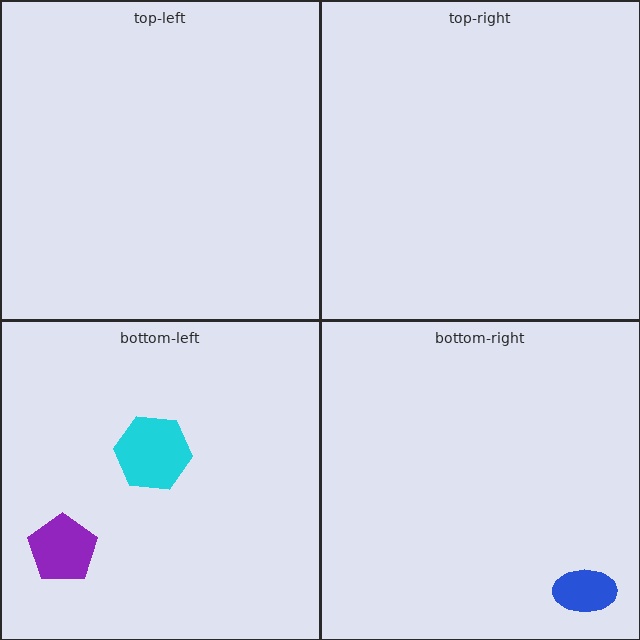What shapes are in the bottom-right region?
The blue ellipse.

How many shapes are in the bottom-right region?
1.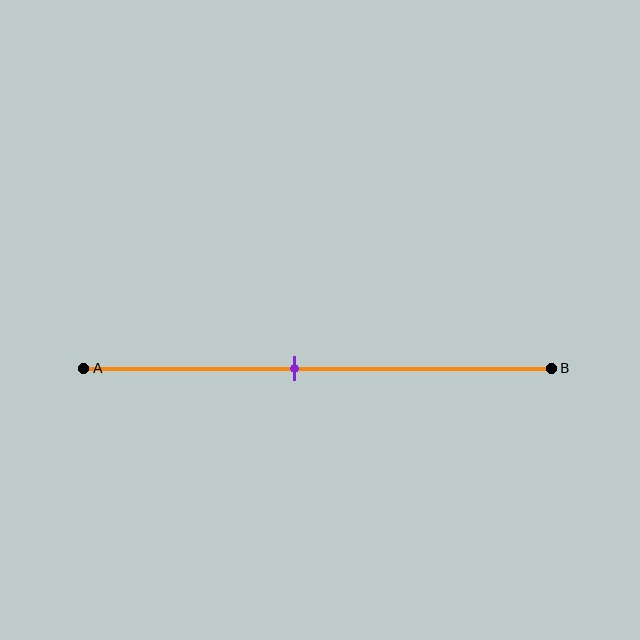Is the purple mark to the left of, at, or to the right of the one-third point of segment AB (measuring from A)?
The purple mark is to the right of the one-third point of segment AB.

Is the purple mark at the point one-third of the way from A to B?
No, the mark is at about 45% from A, not at the 33% one-third point.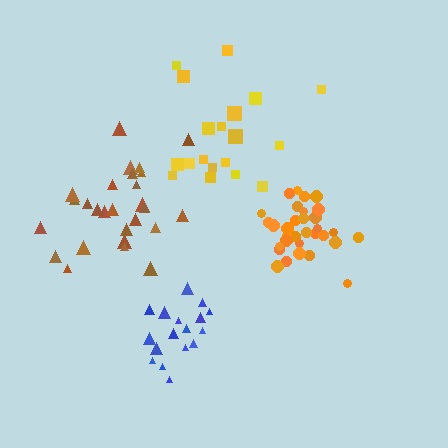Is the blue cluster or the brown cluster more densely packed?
Blue.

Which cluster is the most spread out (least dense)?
Yellow.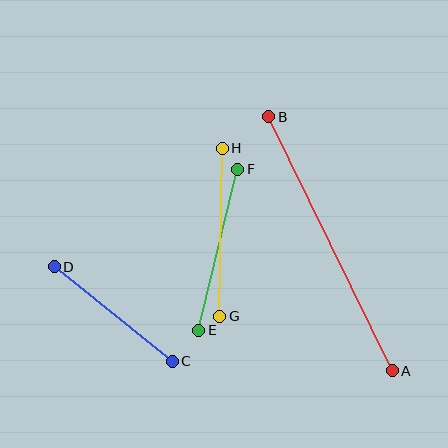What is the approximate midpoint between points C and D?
The midpoint is at approximately (113, 314) pixels.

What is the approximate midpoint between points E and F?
The midpoint is at approximately (218, 250) pixels.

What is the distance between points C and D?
The distance is approximately 151 pixels.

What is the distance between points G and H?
The distance is approximately 168 pixels.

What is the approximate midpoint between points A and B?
The midpoint is at approximately (331, 244) pixels.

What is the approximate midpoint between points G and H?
The midpoint is at approximately (221, 232) pixels.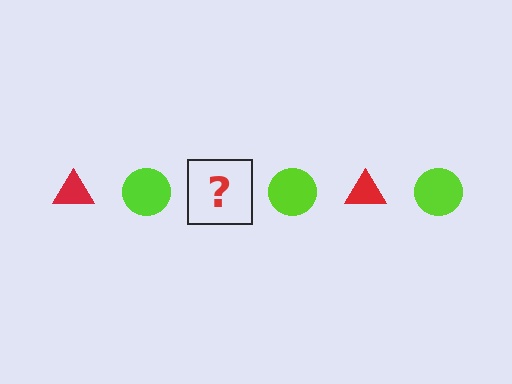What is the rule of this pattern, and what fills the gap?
The rule is that the pattern alternates between red triangle and lime circle. The gap should be filled with a red triangle.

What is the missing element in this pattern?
The missing element is a red triangle.